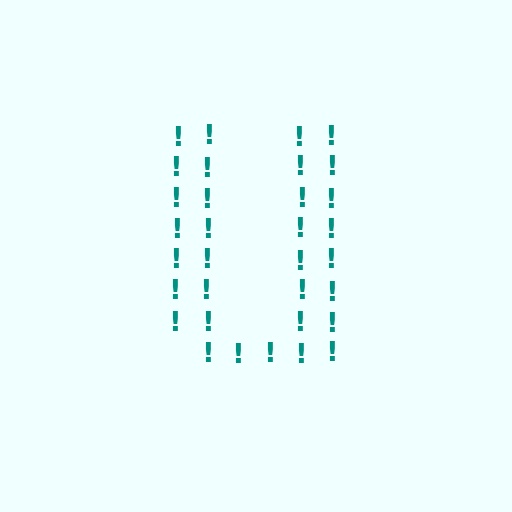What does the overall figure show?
The overall figure shows the letter U.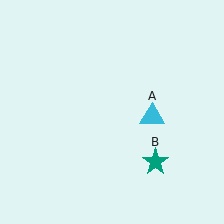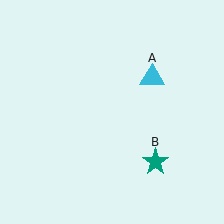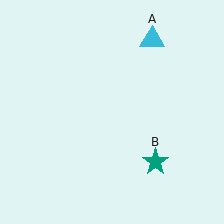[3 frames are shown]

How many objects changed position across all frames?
1 object changed position: cyan triangle (object A).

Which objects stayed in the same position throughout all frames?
Teal star (object B) remained stationary.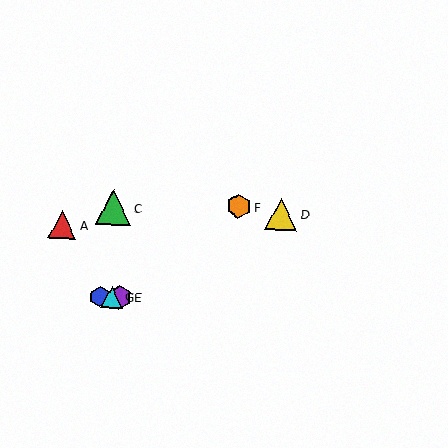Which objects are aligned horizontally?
Objects B, E, G are aligned horizontally.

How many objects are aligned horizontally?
3 objects (B, E, G) are aligned horizontally.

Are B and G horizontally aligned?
Yes, both are at y≈296.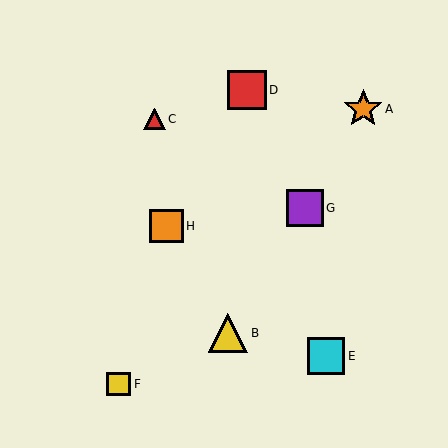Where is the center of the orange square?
The center of the orange square is at (167, 226).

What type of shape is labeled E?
Shape E is a cyan square.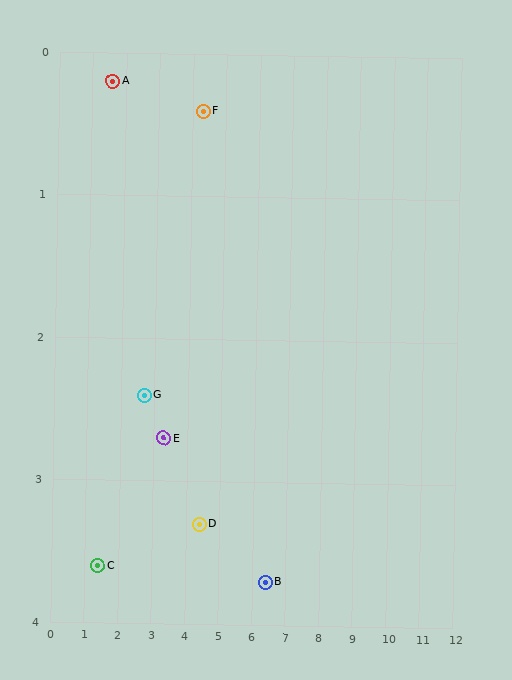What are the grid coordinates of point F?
Point F is at approximately (4.3, 0.4).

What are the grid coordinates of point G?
Point G is at approximately (2.7, 2.4).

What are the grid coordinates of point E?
Point E is at approximately (3.3, 2.7).